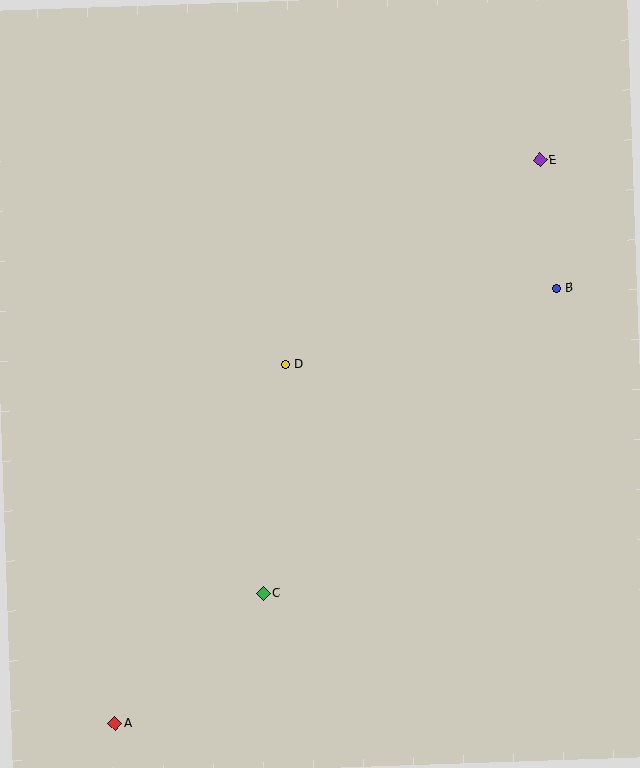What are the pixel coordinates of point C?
Point C is at (263, 593).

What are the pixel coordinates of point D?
Point D is at (286, 364).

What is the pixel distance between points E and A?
The distance between E and A is 705 pixels.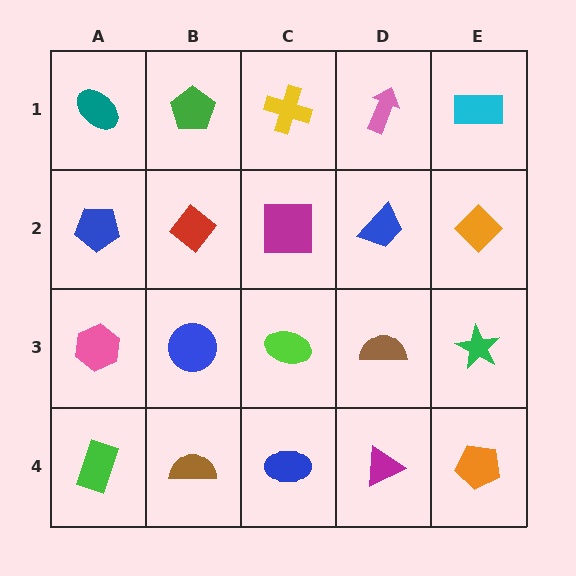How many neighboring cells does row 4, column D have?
3.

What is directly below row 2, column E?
A green star.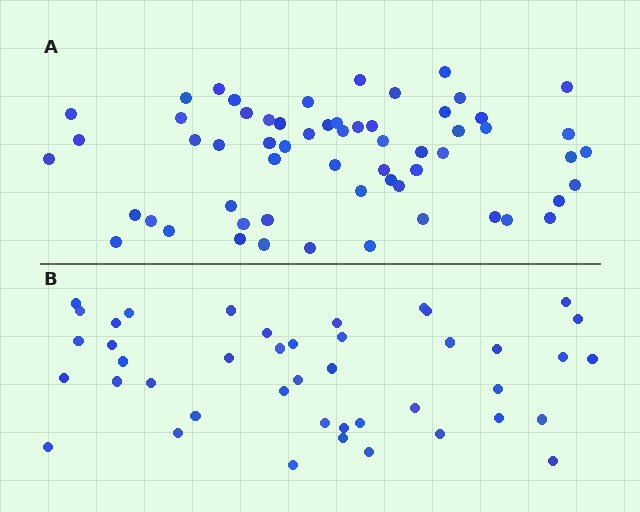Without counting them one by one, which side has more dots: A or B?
Region A (the top region) has more dots.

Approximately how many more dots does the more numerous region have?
Region A has approximately 15 more dots than region B.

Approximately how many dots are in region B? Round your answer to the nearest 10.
About 40 dots. (The exact count is 43, which rounds to 40.)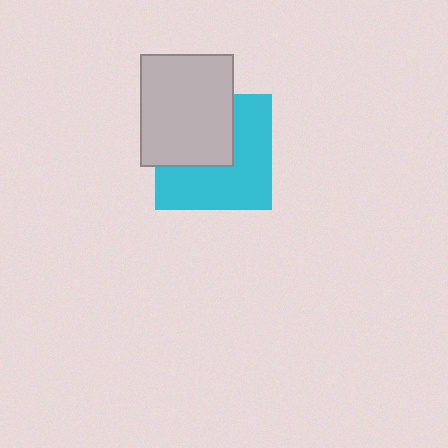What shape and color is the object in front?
The object in front is a light gray rectangle.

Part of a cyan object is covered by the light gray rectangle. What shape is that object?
It is a square.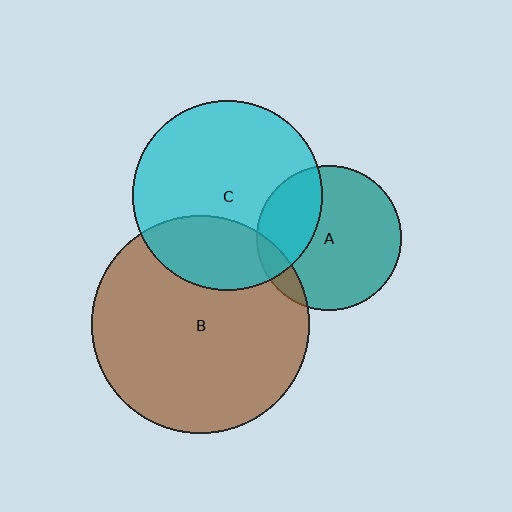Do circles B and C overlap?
Yes.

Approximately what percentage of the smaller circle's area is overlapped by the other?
Approximately 25%.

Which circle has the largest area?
Circle B (brown).